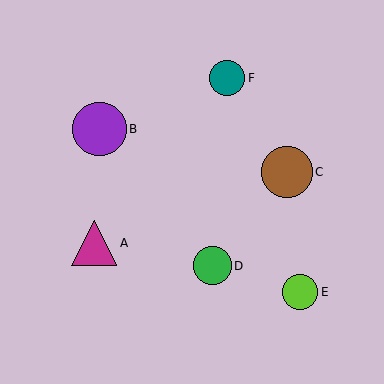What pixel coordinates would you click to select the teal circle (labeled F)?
Click at (227, 78) to select the teal circle F.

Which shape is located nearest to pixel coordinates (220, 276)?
The green circle (labeled D) at (212, 266) is nearest to that location.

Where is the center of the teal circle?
The center of the teal circle is at (227, 78).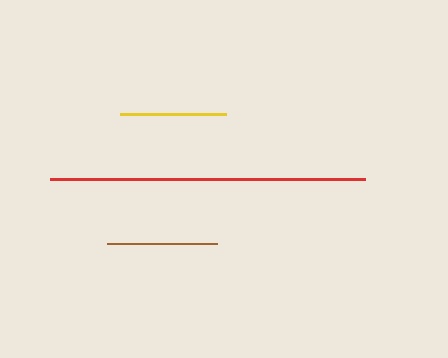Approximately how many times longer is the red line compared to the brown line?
The red line is approximately 2.9 times the length of the brown line.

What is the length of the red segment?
The red segment is approximately 315 pixels long.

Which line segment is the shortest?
The yellow line is the shortest at approximately 106 pixels.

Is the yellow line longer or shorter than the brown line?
The brown line is longer than the yellow line.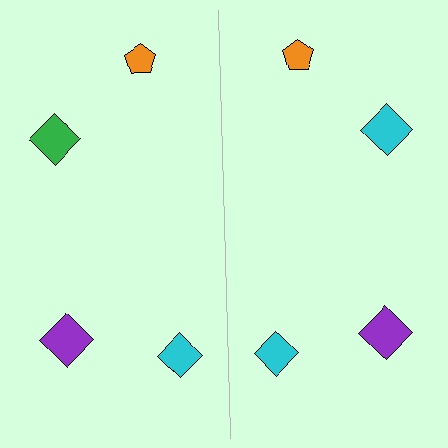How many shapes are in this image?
There are 8 shapes in this image.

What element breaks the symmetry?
The cyan diamond on the right side breaks the symmetry — its mirror counterpart is green.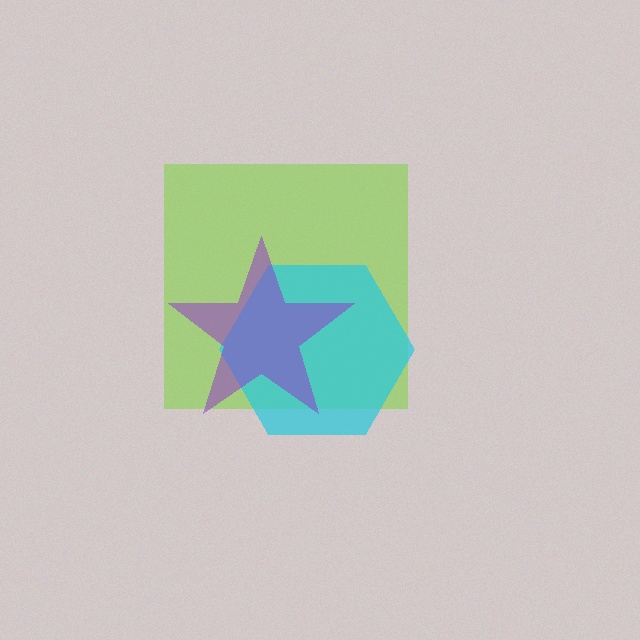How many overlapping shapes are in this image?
There are 3 overlapping shapes in the image.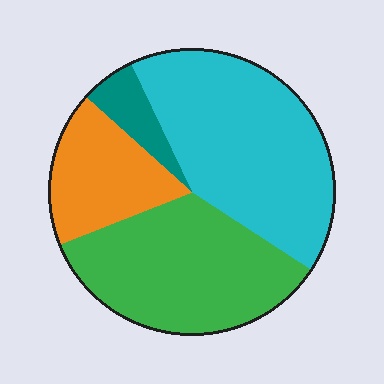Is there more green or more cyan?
Cyan.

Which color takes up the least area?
Teal, at roughly 5%.